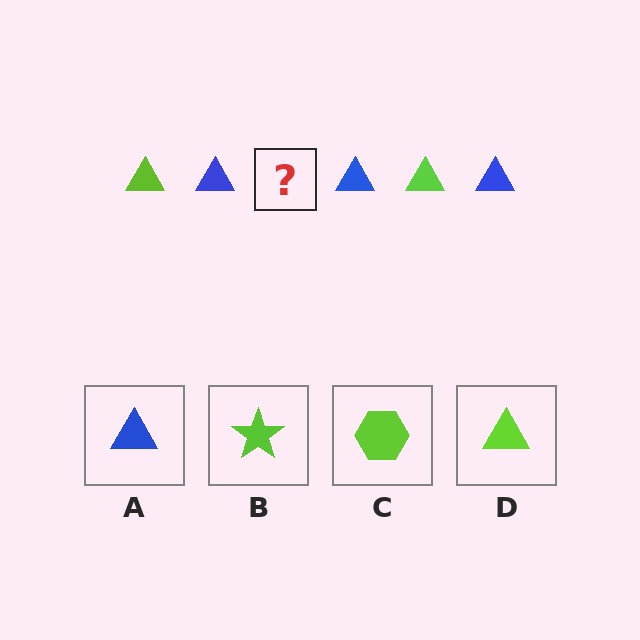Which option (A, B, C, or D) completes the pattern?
D.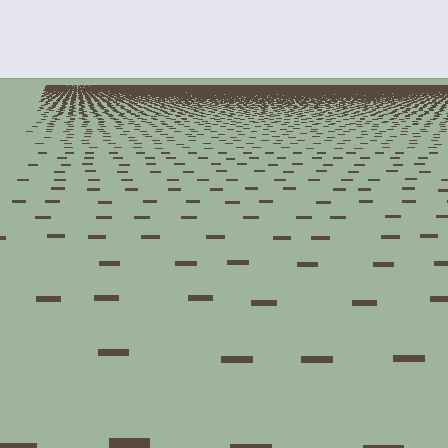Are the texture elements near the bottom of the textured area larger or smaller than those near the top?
Larger. Near the bottom, elements are closer to the viewer and appear at a bigger on-screen size.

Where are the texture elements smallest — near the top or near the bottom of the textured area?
Near the top.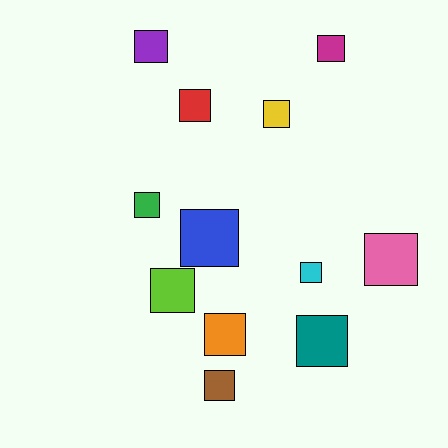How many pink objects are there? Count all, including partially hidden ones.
There is 1 pink object.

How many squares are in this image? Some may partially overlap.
There are 12 squares.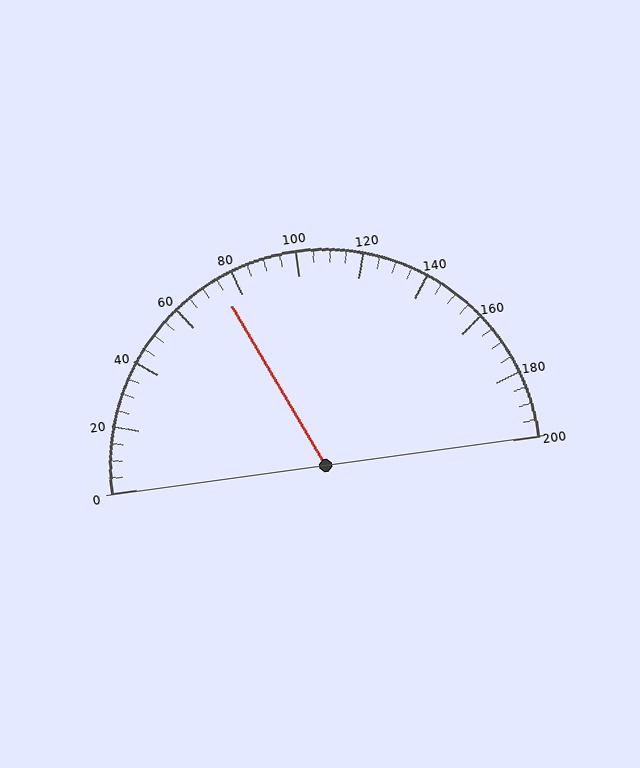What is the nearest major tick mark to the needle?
The nearest major tick mark is 80.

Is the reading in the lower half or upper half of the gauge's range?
The reading is in the lower half of the range (0 to 200).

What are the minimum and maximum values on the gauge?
The gauge ranges from 0 to 200.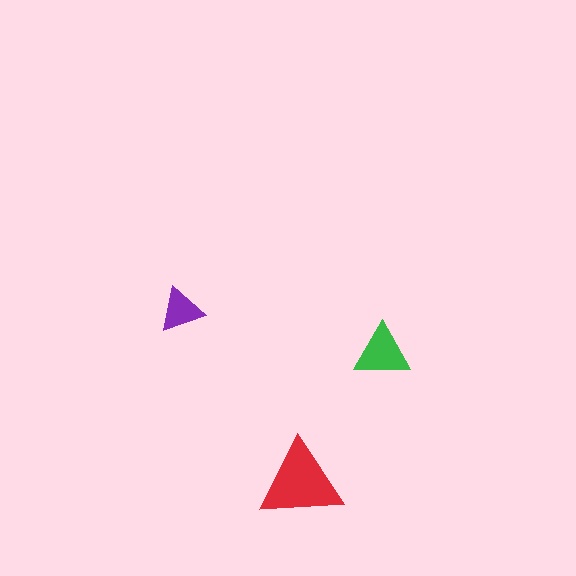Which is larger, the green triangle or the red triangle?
The red one.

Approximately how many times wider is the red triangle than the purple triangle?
About 2 times wider.